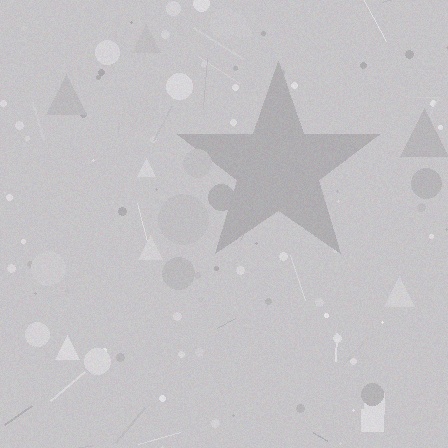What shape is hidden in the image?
A star is hidden in the image.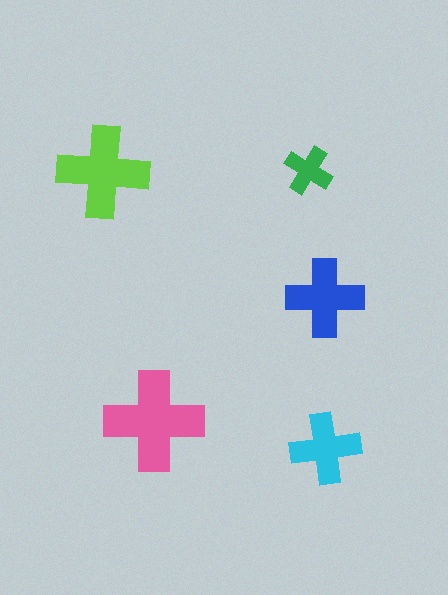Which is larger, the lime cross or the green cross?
The lime one.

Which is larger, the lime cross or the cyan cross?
The lime one.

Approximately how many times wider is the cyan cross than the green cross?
About 1.5 times wider.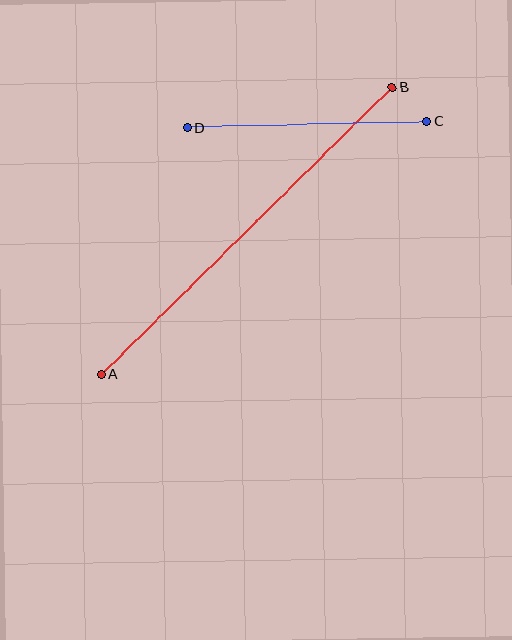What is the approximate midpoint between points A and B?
The midpoint is at approximately (247, 231) pixels.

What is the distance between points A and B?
The distance is approximately 409 pixels.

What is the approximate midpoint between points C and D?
The midpoint is at approximately (307, 125) pixels.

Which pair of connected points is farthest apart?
Points A and B are farthest apart.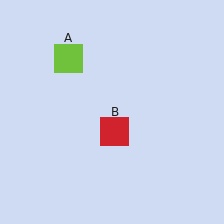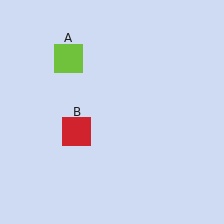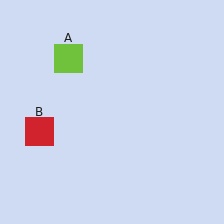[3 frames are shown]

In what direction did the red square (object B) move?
The red square (object B) moved left.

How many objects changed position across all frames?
1 object changed position: red square (object B).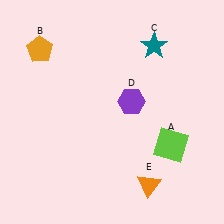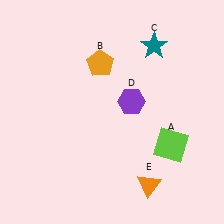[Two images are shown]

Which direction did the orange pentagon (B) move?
The orange pentagon (B) moved right.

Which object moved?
The orange pentagon (B) moved right.